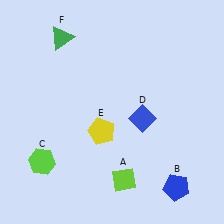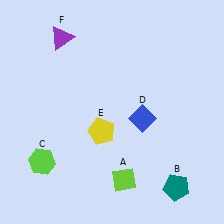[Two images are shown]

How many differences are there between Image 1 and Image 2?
There are 2 differences between the two images.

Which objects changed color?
B changed from blue to teal. F changed from green to purple.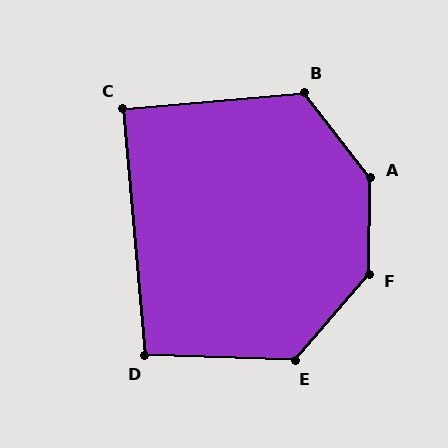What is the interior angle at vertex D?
Approximately 97 degrees (obtuse).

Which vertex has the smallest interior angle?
C, at approximately 90 degrees.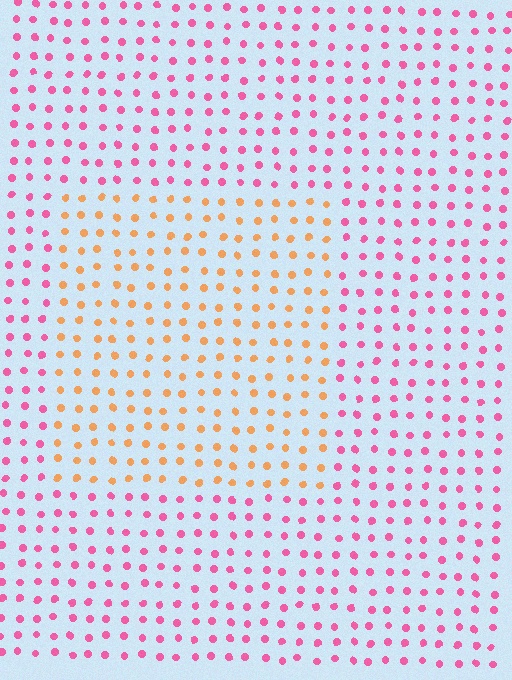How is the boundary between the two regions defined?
The boundary is defined purely by a slight shift in hue (about 58 degrees). Spacing, size, and orientation are identical on both sides.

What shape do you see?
I see a rectangle.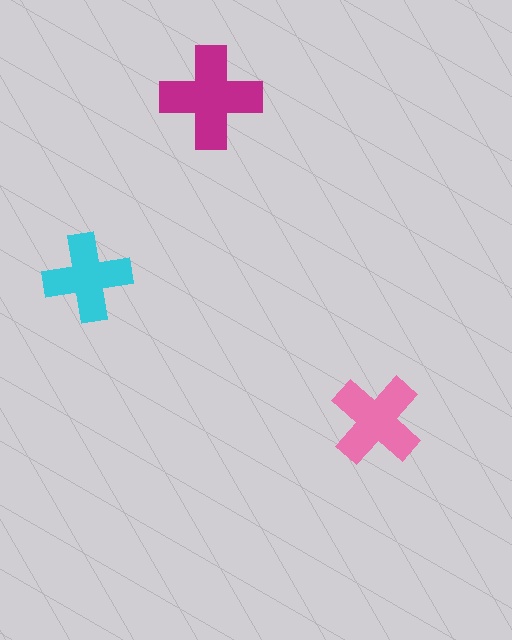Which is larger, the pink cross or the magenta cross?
The magenta one.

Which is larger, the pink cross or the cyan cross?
The pink one.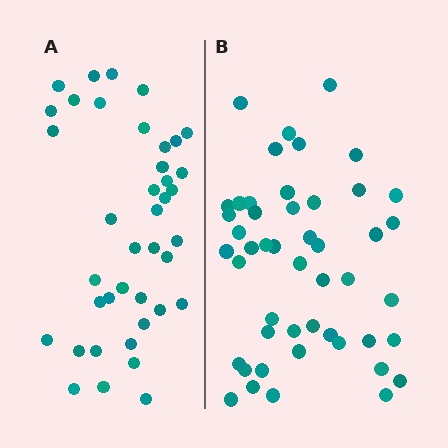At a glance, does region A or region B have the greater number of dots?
Region B (the right region) has more dots.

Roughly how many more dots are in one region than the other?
Region B has roughly 8 or so more dots than region A.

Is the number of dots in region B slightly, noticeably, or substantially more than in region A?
Region B has only slightly more — the two regions are fairly close. The ratio is roughly 1.2 to 1.